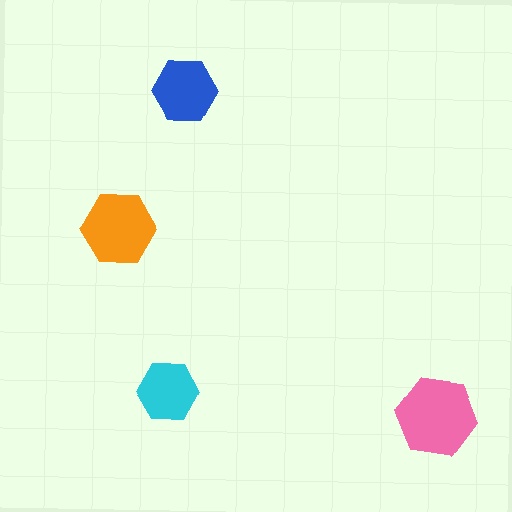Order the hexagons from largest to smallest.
the pink one, the orange one, the blue one, the cyan one.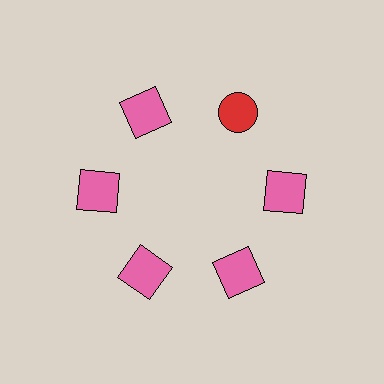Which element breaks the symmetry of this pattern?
The red circle at roughly the 1 o'clock position breaks the symmetry. All other shapes are pink squares.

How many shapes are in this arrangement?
There are 6 shapes arranged in a ring pattern.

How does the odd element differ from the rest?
It differs in both color (red instead of pink) and shape (circle instead of square).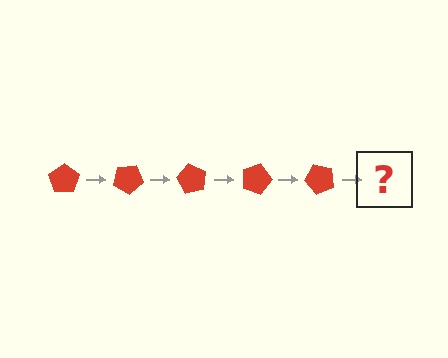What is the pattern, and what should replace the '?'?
The pattern is that the pentagon rotates 30 degrees each step. The '?' should be a red pentagon rotated 150 degrees.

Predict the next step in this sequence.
The next step is a red pentagon rotated 150 degrees.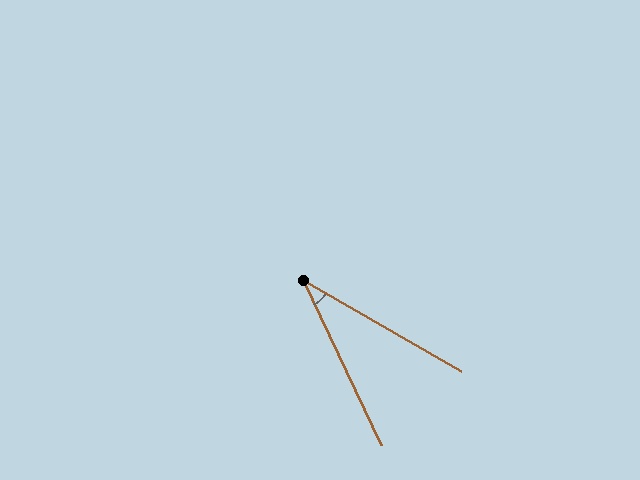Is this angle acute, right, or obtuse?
It is acute.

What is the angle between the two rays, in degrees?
Approximately 35 degrees.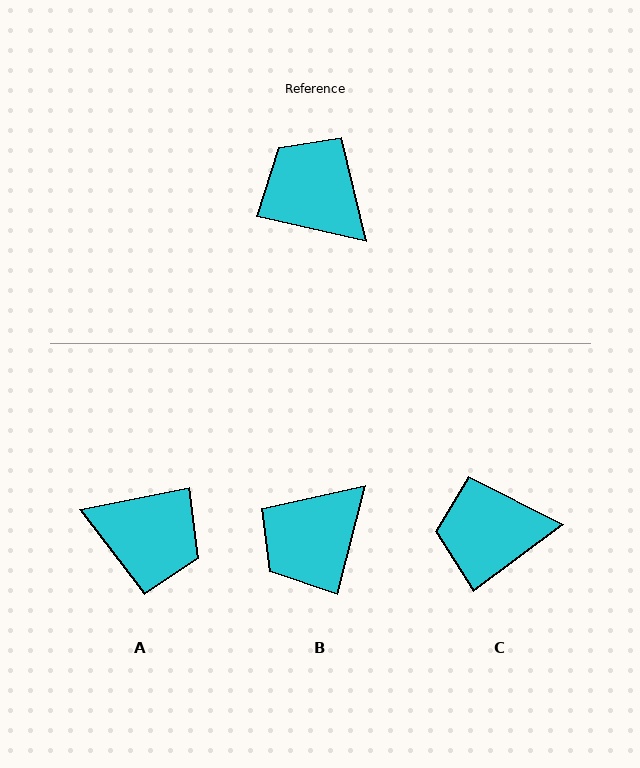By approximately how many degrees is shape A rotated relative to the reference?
Approximately 155 degrees clockwise.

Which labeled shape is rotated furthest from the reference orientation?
A, about 155 degrees away.